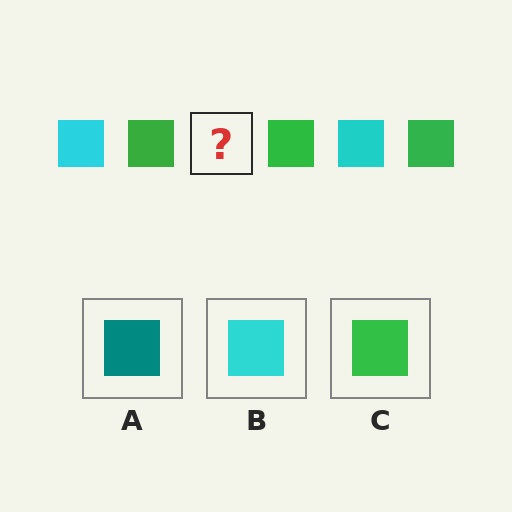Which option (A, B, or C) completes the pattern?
B.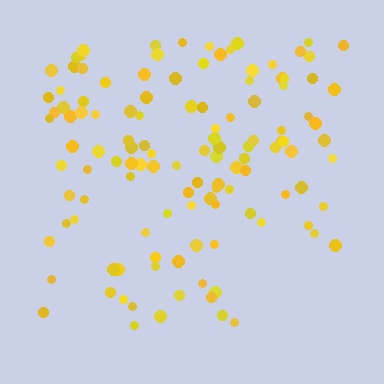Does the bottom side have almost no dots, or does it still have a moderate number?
Still a moderate number, just noticeably fewer than the top.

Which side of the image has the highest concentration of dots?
The top.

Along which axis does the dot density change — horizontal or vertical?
Vertical.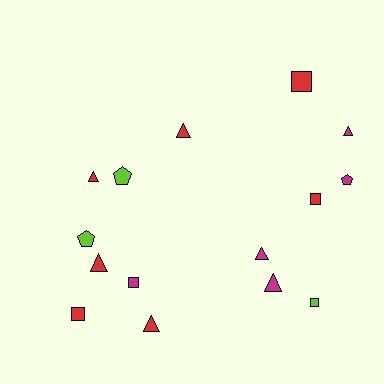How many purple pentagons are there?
There are no purple pentagons.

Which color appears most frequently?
Red, with 7 objects.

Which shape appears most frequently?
Triangle, with 7 objects.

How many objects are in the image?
There are 15 objects.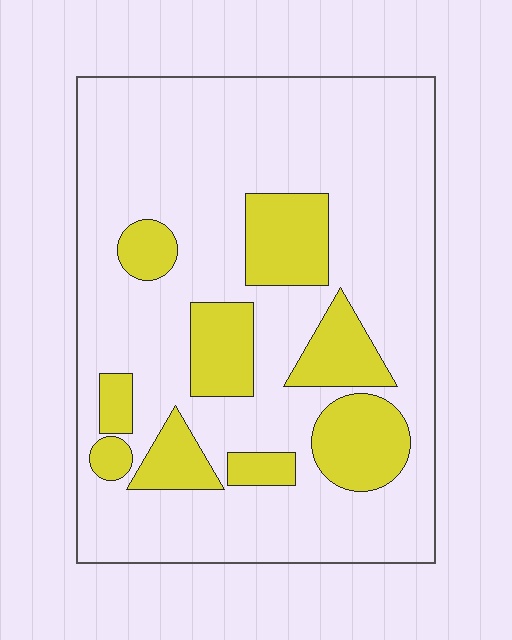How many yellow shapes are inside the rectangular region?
9.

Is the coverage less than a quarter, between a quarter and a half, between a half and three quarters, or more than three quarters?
Less than a quarter.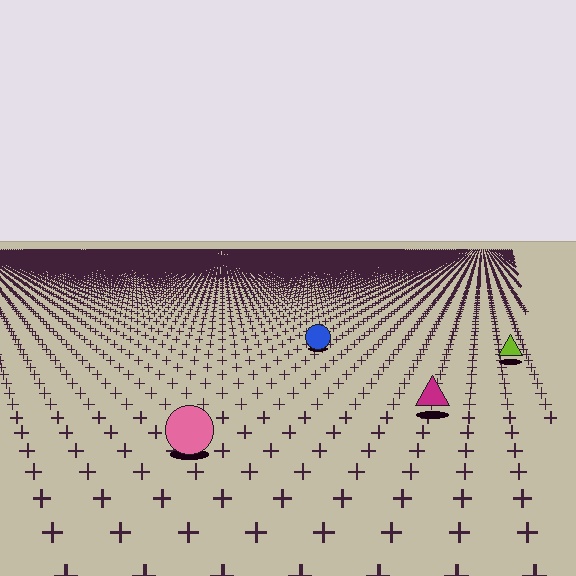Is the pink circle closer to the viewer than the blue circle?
Yes. The pink circle is closer — you can tell from the texture gradient: the ground texture is coarser near it.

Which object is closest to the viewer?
The pink circle is closest. The texture marks near it are larger and more spread out.